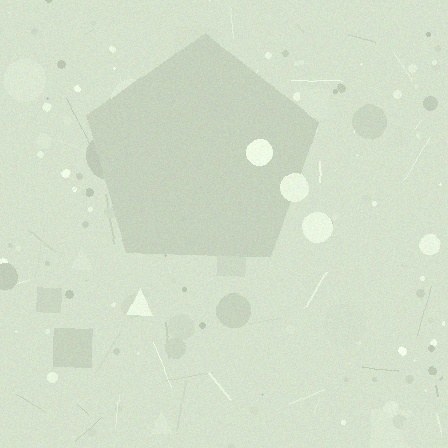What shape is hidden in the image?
A pentagon is hidden in the image.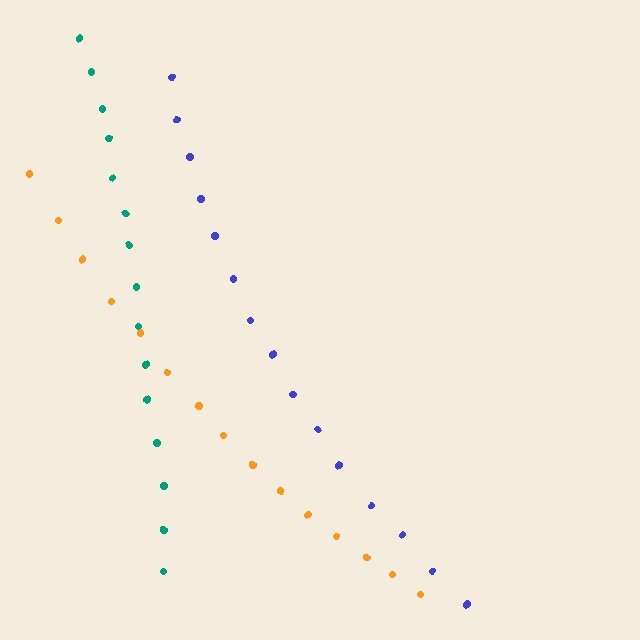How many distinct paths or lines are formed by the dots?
There are 3 distinct paths.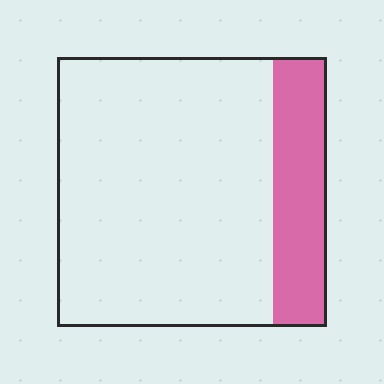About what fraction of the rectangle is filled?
About one fifth (1/5).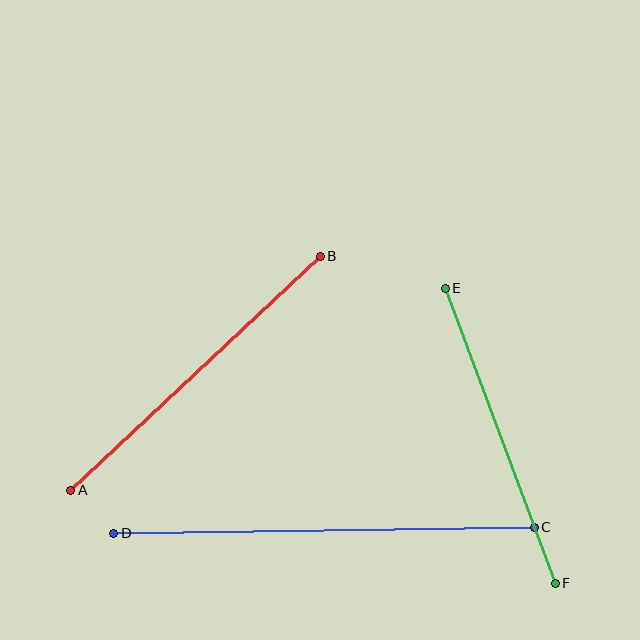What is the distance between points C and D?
The distance is approximately 420 pixels.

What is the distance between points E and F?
The distance is approximately 315 pixels.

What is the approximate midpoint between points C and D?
The midpoint is at approximately (324, 530) pixels.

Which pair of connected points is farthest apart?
Points C and D are farthest apart.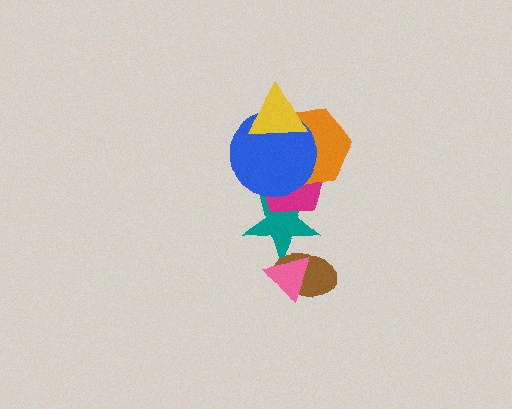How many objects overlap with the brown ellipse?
2 objects overlap with the brown ellipse.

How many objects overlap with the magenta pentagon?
3 objects overlap with the magenta pentagon.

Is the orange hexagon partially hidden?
Yes, it is partially covered by another shape.